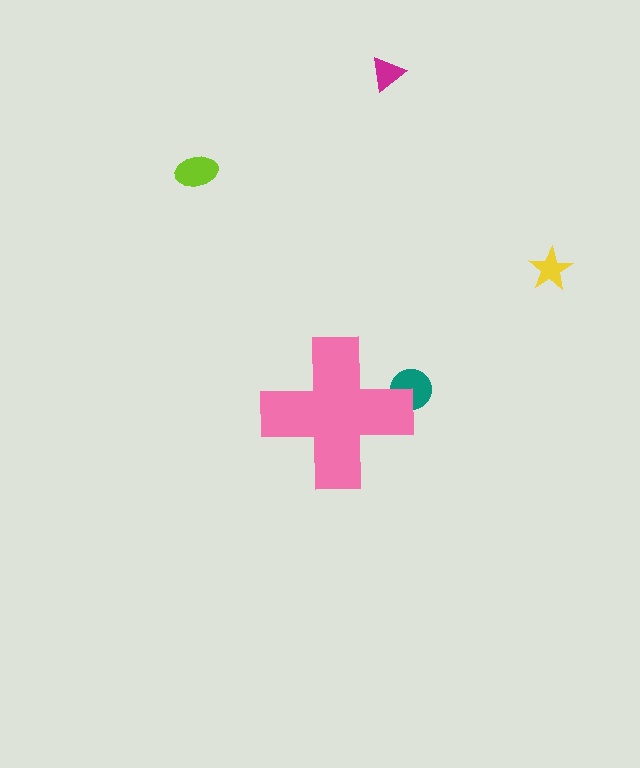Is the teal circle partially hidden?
Yes, the teal circle is partially hidden behind the pink cross.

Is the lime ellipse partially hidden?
No, the lime ellipse is fully visible.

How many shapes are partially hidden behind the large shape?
1 shape is partially hidden.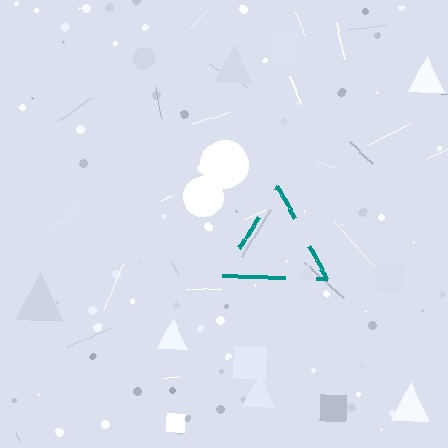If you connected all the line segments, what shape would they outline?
They would outline a triangle.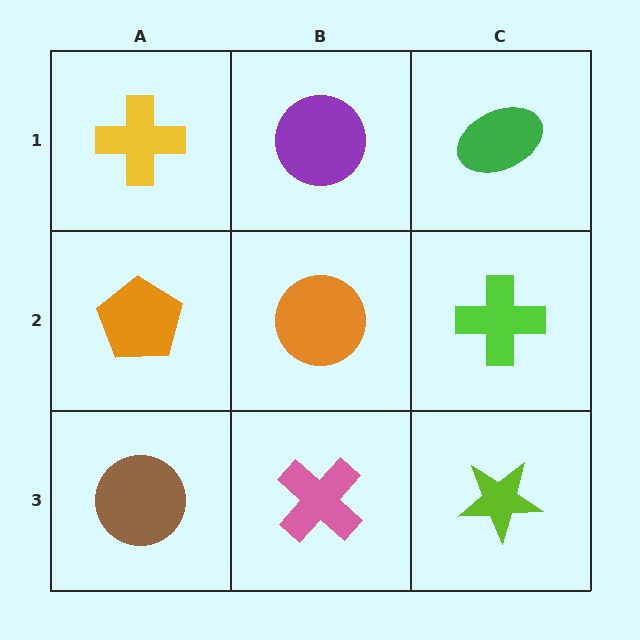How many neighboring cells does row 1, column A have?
2.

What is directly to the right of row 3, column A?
A pink cross.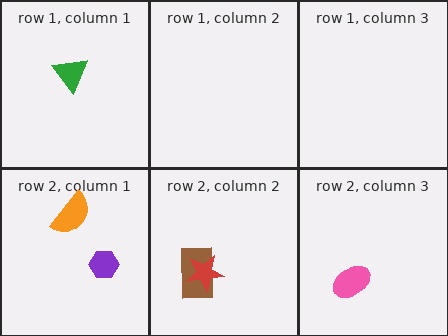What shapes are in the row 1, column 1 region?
The green triangle.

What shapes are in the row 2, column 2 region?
The brown rectangle, the red star.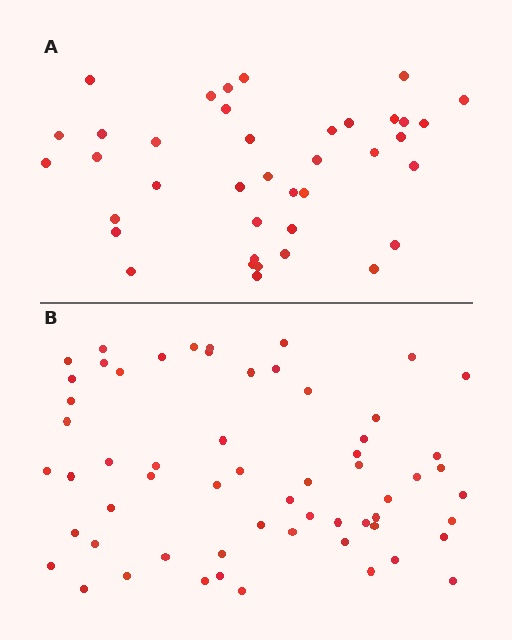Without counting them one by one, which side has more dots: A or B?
Region B (the bottom region) has more dots.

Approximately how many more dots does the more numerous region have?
Region B has approximately 20 more dots than region A.